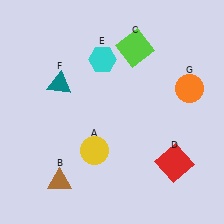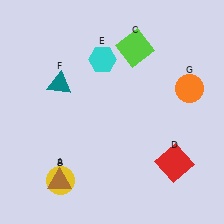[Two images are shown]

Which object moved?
The yellow circle (A) moved left.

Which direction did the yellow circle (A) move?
The yellow circle (A) moved left.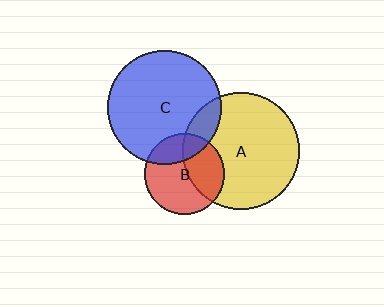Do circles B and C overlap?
Yes.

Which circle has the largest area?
Circle A (yellow).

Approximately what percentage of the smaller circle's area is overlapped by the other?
Approximately 25%.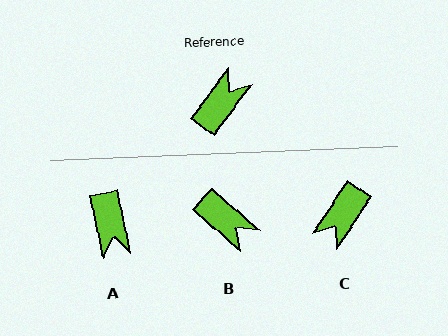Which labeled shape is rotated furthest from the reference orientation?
C, about 177 degrees away.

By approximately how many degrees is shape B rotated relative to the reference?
Approximately 94 degrees clockwise.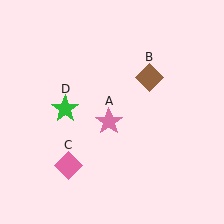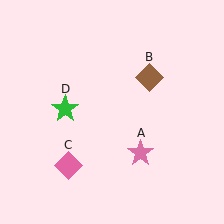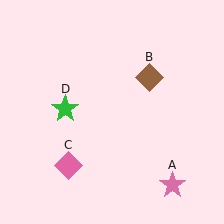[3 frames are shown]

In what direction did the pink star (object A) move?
The pink star (object A) moved down and to the right.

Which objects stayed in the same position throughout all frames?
Brown diamond (object B) and pink diamond (object C) and green star (object D) remained stationary.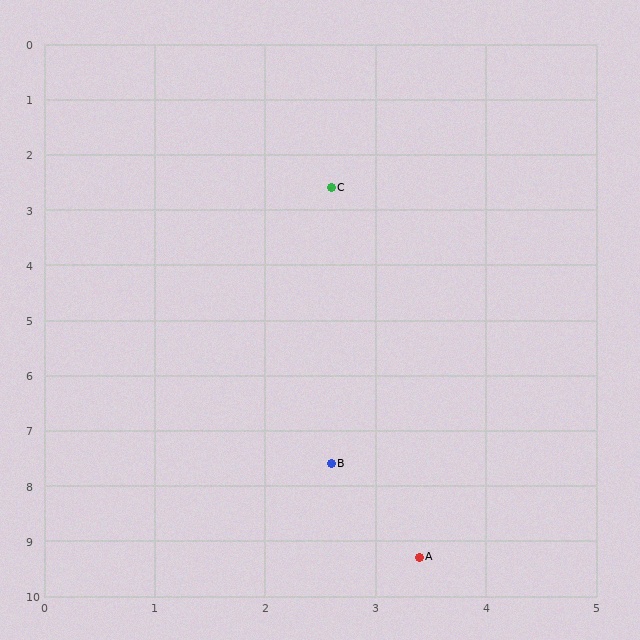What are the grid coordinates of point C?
Point C is at approximately (2.6, 2.6).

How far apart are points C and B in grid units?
Points C and B are about 5.0 grid units apart.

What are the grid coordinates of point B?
Point B is at approximately (2.6, 7.6).